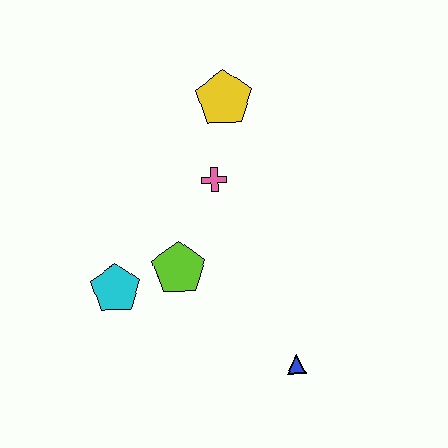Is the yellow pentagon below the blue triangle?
No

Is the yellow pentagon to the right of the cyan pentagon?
Yes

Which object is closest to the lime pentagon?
The cyan pentagon is closest to the lime pentagon.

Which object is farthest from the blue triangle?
The yellow pentagon is farthest from the blue triangle.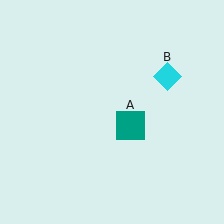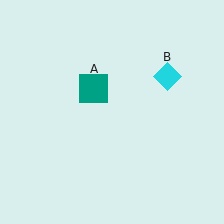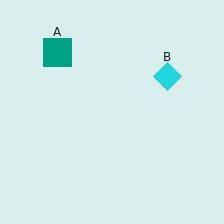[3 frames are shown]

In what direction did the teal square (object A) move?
The teal square (object A) moved up and to the left.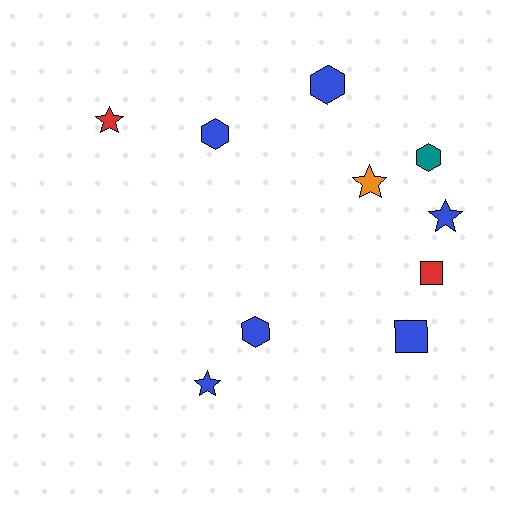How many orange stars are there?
There is 1 orange star.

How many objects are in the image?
There are 10 objects.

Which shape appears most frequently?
Star, with 4 objects.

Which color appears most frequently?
Blue, with 6 objects.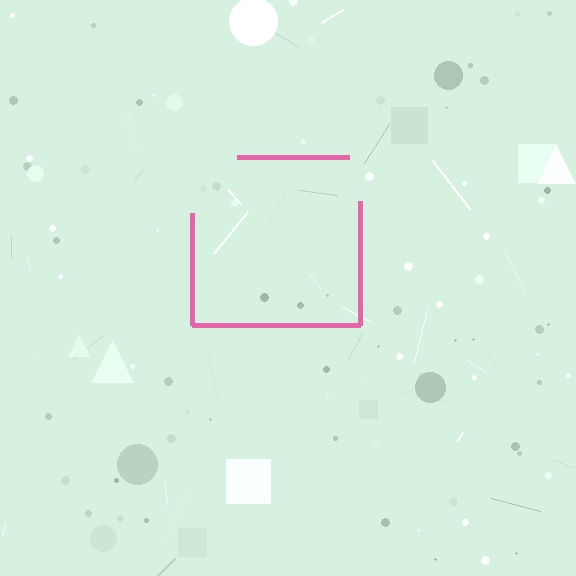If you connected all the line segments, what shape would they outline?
They would outline a square.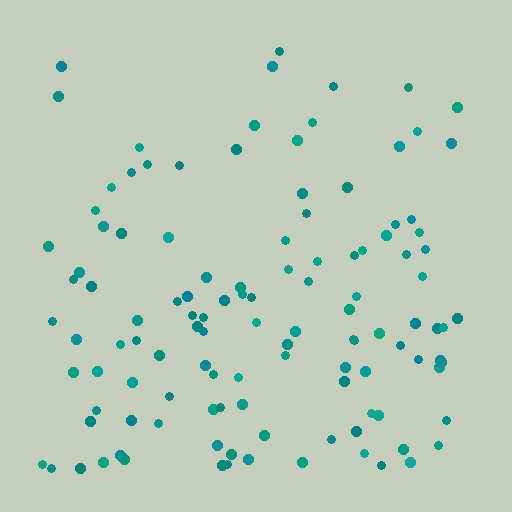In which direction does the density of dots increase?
From top to bottom, with the bottom side densest.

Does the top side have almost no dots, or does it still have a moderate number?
Still a moderate number, just noticeably fewer than the bottom.